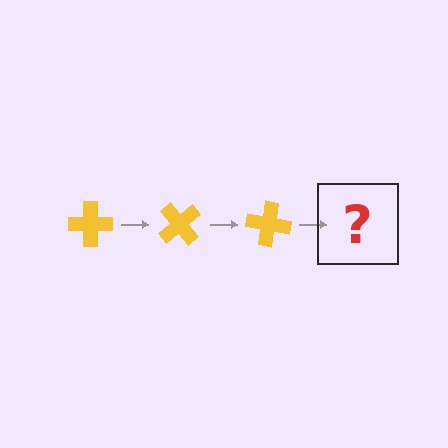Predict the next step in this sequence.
The next step is a yellow cross rotated 150 degrees.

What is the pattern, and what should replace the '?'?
The pattern is that the cross rotates 50 degrees each step. The '?' should be a yellow cross rotated 150 degrees.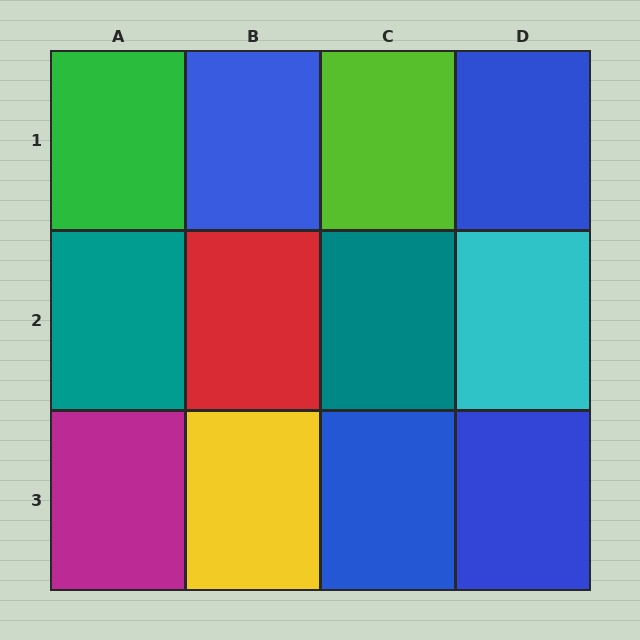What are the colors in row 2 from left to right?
Teal, red, teal, cyan.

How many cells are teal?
2 cells are teal.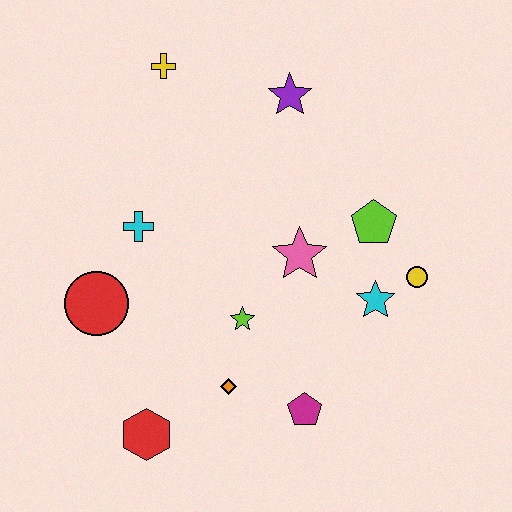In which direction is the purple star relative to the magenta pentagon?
The purple star is above the magenta pentagon.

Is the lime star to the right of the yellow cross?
Yes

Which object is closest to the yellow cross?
The purple star is closest to the yellow cross.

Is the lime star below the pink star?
Yes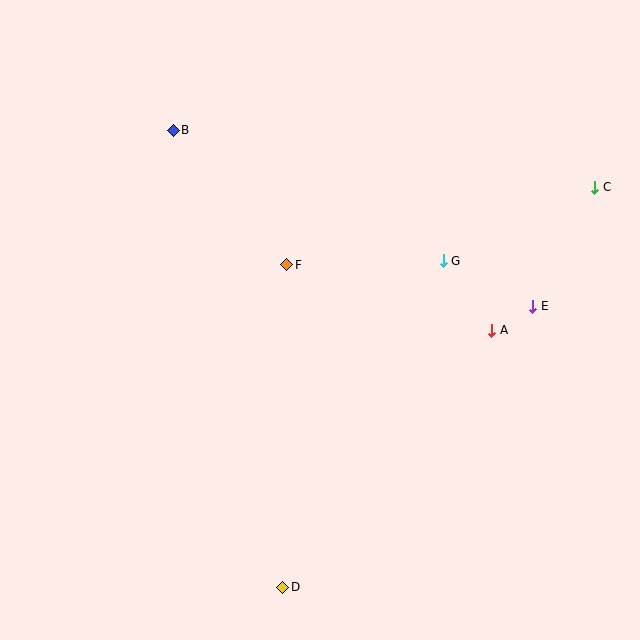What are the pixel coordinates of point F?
Point F is at (287, 265).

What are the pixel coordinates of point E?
Point E is at (533, 306).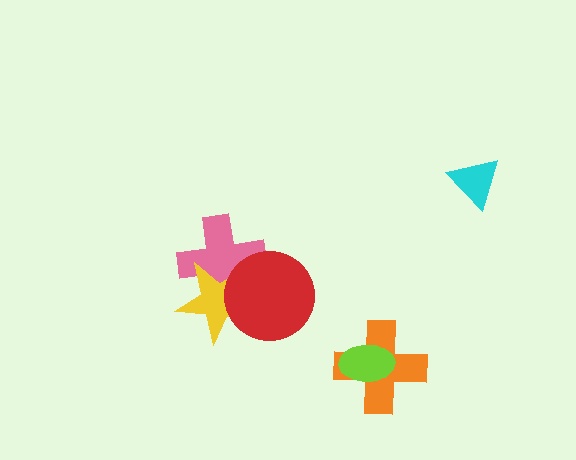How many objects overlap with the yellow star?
2 objects overlap with the yellow star.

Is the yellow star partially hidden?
Yes, it is partially covered by another shape.